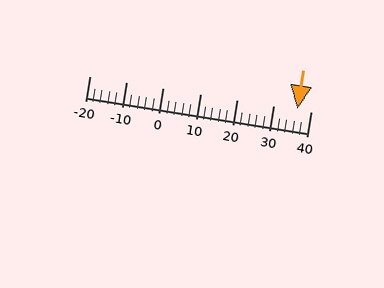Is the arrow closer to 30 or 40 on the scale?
The arrow is closer to 40.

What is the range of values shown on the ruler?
The ruler shows values from -20 to 40.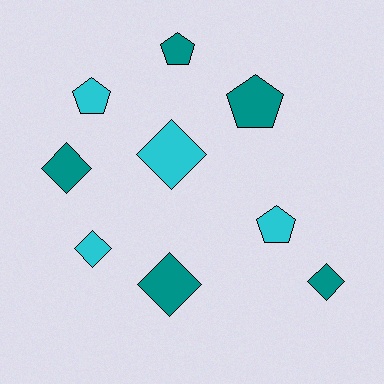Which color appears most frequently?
Teal, with 5 objects.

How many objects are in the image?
There are 9 objects.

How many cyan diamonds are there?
There are 2 cyan diamonds.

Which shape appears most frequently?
Diamond, with 5 objects.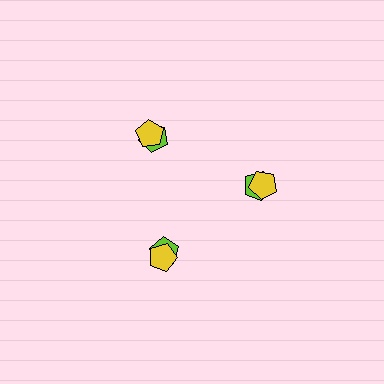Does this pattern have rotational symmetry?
Yes, this pattern has 3-fold rotational symmetry. It looks the same after rotating 120 degrees around the center.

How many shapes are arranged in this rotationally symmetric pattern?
There are 6 shapes, arranged in 3 groups of 2.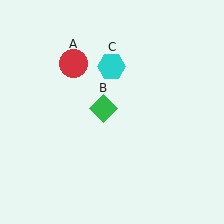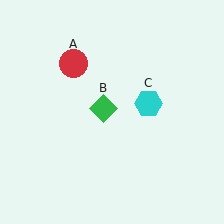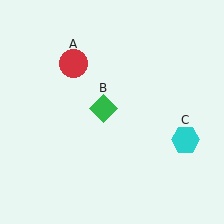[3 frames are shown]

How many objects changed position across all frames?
1 object changed position: cyan hexagon (object C).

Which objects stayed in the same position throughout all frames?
Red circle (object A) and green diamond (object B) remained stationary.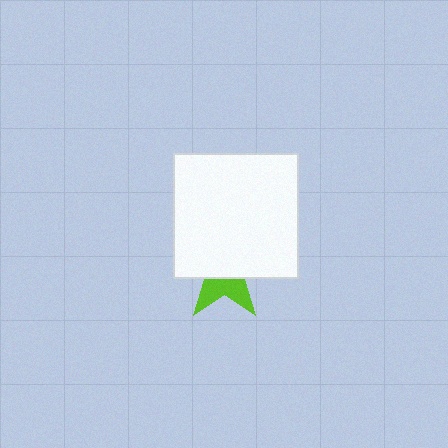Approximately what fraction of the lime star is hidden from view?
Roughly 63% of the lime star is hidden behind the white square.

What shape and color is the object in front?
The object in front is a white square.